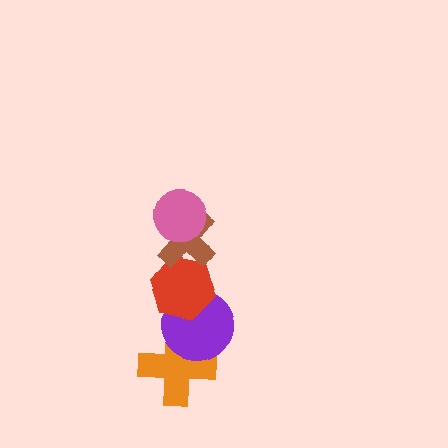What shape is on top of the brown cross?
The pink circle is on top of the brown cross.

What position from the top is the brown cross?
The brown cross is 2nd from the top.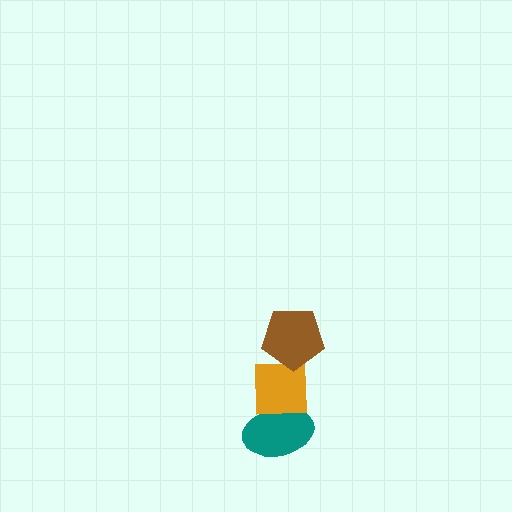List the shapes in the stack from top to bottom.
From top to bottom: the brown pentagon, the orange square, the teal ellipse.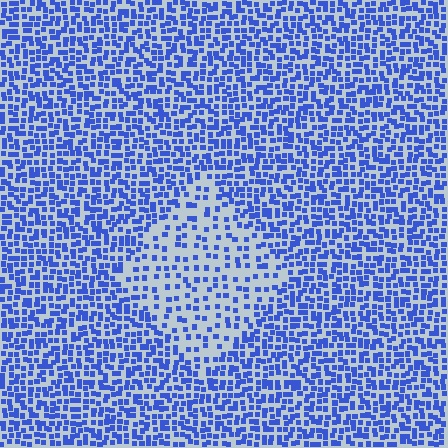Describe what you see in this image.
The image contains small blue elements arranged at two different densities. A diamond-shaped region is visible where the elements are less densely packed than the surrounding area.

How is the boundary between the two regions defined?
The boundary is defined by a change in element density (approximately 2.2x ratio). All elements are the same color, size, and shape.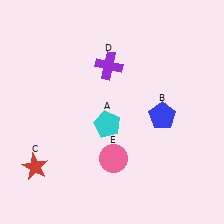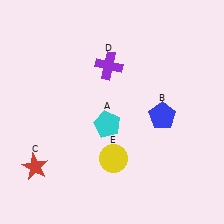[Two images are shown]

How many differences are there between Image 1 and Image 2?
There is 1 difference between the two images.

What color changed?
The circle (E) changed from pink in Image 1 to yellow in Image 2.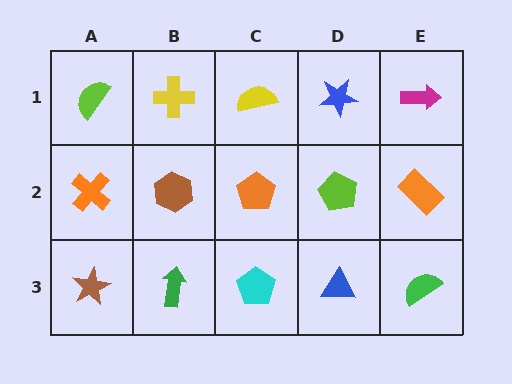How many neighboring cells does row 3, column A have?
2.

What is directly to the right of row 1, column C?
A blue star.